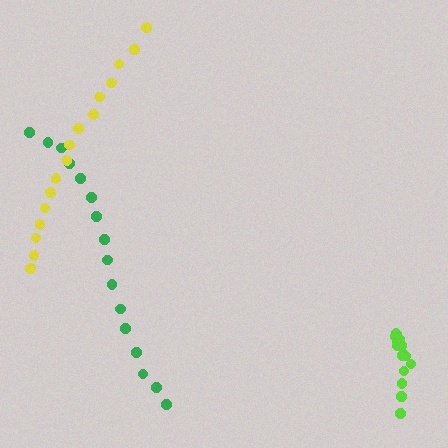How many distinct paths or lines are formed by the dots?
There are 3 distinct paths.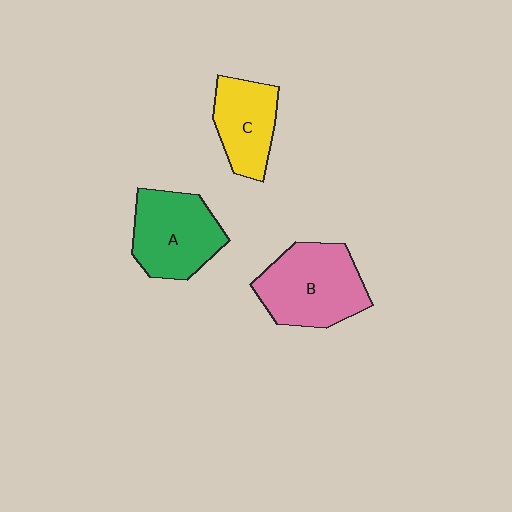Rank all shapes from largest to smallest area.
From largest to smallest: B (pink), A (green), C (yellow).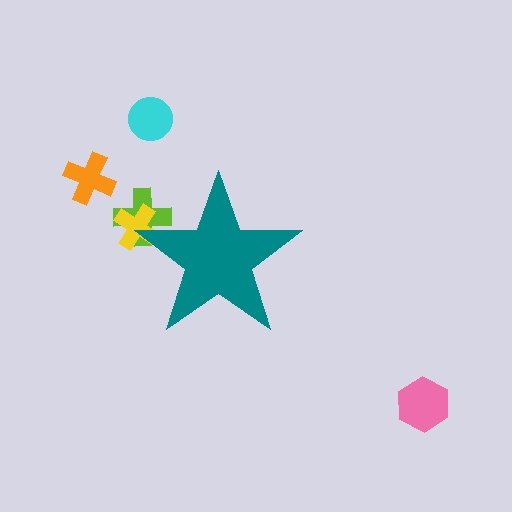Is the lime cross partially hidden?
Yes, the lime cross is partially hidden behind the teal star.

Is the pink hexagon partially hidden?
No, the pink hexagon is fully visible.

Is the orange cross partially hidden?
No, the orange cross is fully visible.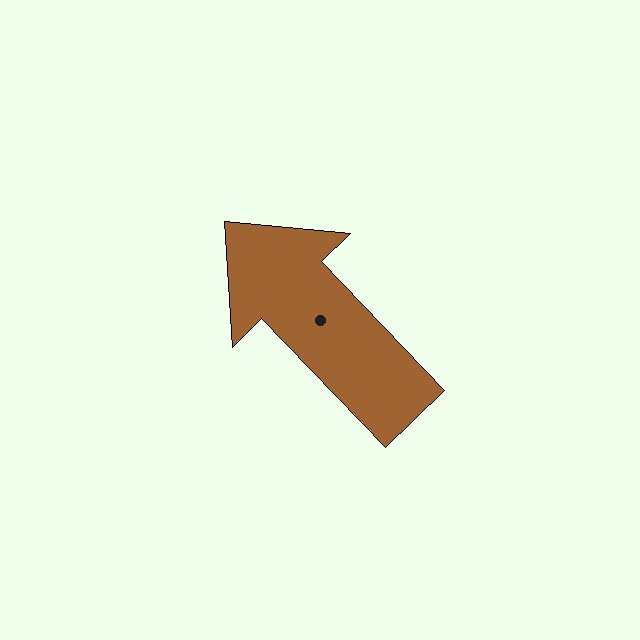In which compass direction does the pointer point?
Northwest.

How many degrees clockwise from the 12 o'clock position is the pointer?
Approximately 316 degrees.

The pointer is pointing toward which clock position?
Roughly 11 o'clock.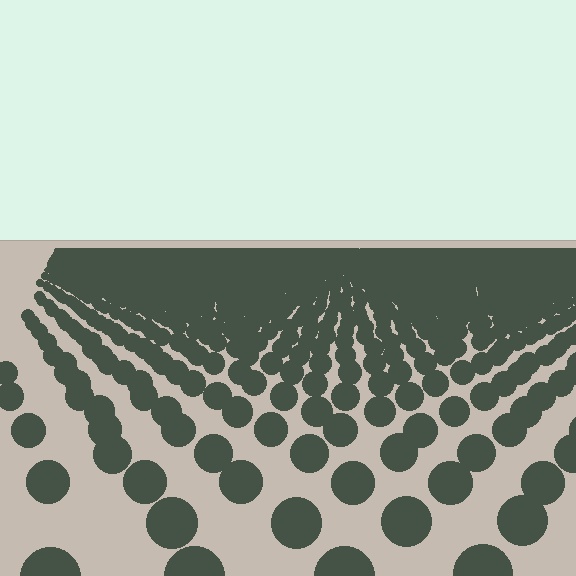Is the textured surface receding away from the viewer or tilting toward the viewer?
The surface is receding away from the viewer. Texture elements get smaller and denser toward the top.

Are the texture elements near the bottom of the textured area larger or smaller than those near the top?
Larger. Near the bottom, elements are closer to the viewer and appear at a bigger on-screen size.